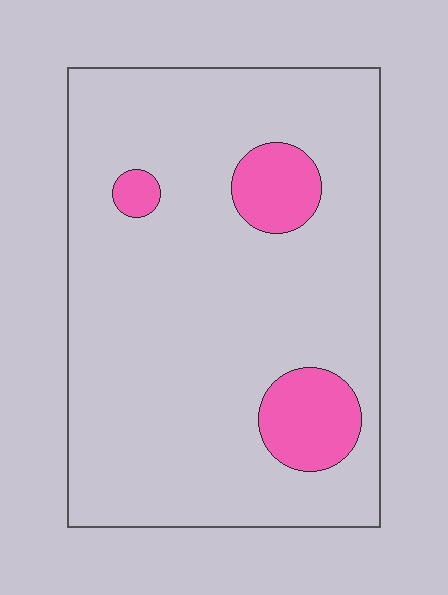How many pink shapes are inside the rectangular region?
3.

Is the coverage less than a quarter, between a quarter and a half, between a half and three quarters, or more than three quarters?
Less than a quarter.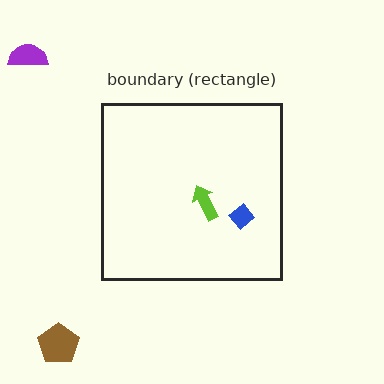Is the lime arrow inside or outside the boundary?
Inside.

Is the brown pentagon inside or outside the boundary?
Outside.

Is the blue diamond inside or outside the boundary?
Inside.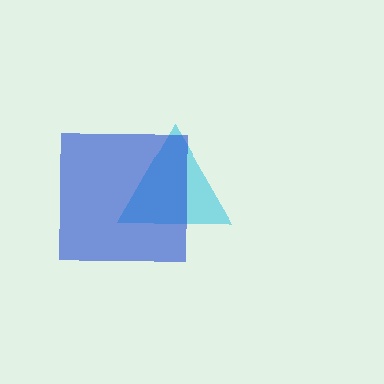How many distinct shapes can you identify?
There are 2 distinct shapes: a cyan triangle, a blue square.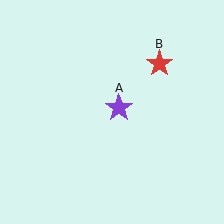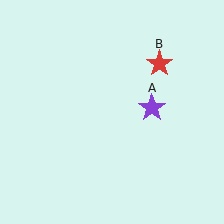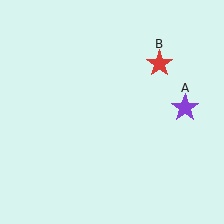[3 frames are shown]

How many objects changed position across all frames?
1 object changed position: purple star (object A).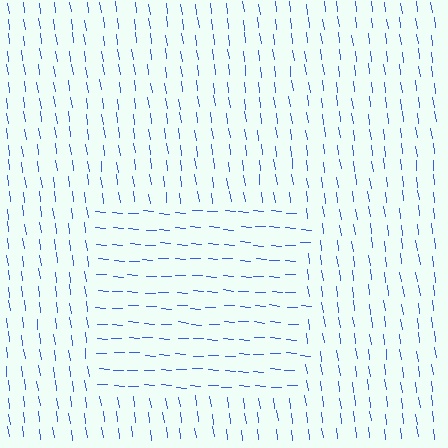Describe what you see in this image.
The image is filled with small blue line segments. A rectangle region in the image has lines oriented differently from the surrounding lines, creating a visible texture boundary.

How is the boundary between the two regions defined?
The boundary is defined purely by a change in line orientation (approximately 79 degrees difference). All lines are the same color and thickness.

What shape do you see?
I see a rectangle.